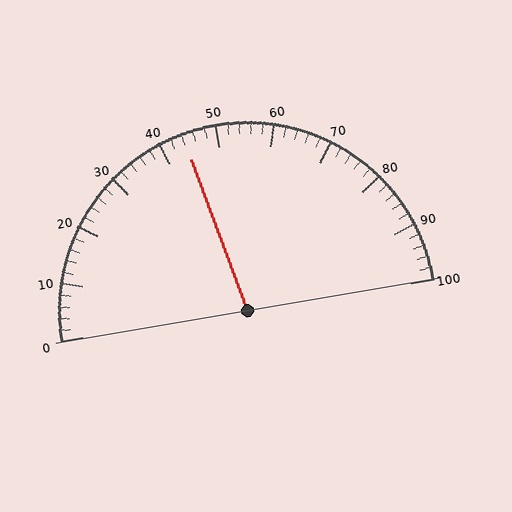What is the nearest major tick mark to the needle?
The nearest major tick mark is 40.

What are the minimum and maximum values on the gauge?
The gauge ranges from 0 to 100.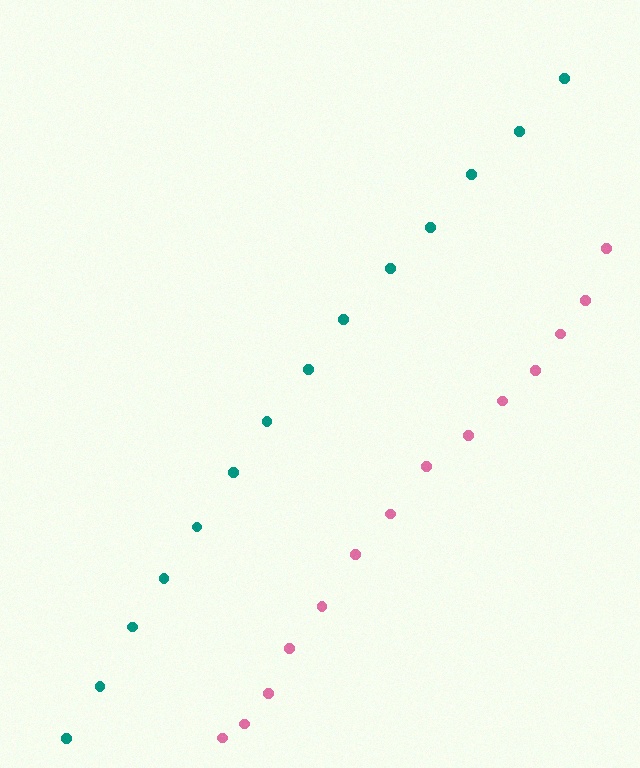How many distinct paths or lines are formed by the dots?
There are 2 distinct paths.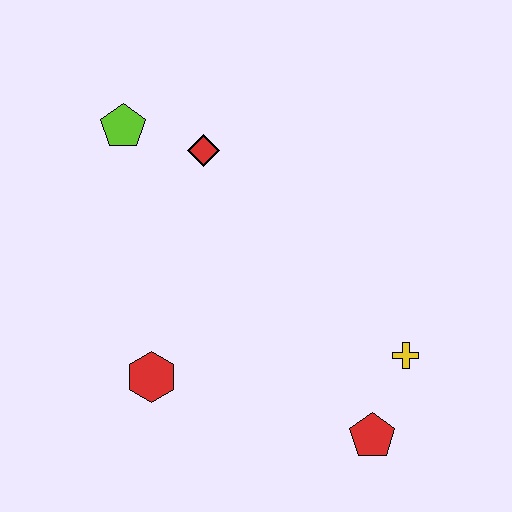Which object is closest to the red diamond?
The lime pentagon is closest to the red diamond.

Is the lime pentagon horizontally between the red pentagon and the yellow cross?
No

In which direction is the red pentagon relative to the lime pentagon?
The red pentagon is below the lime pentagon.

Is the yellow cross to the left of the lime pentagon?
No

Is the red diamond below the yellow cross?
No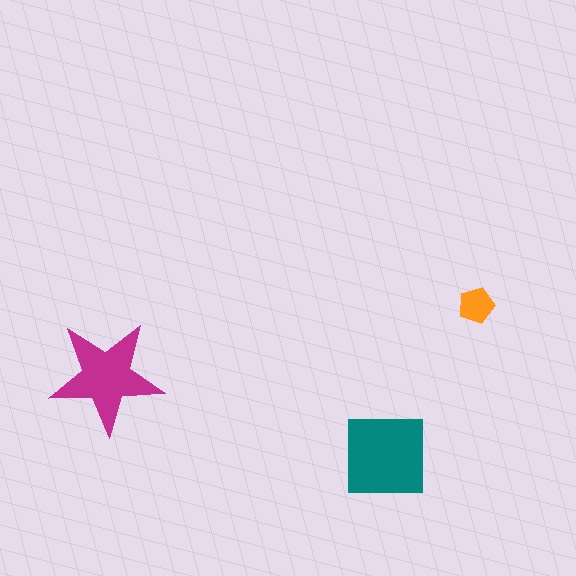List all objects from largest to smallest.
The teal square, the magenta star, the orange pentagon.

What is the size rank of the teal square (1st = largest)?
1st.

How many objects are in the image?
There are 3 objects in the image.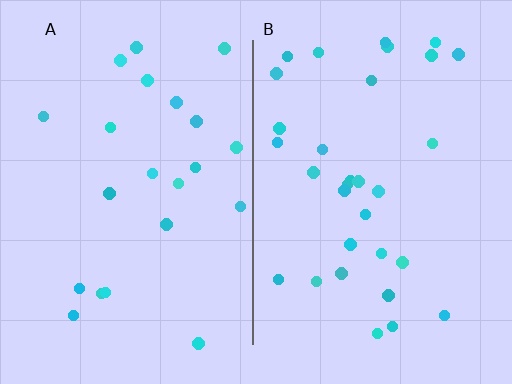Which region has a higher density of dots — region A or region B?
B (the right).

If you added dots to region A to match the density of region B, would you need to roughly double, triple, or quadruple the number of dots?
Approximately double.